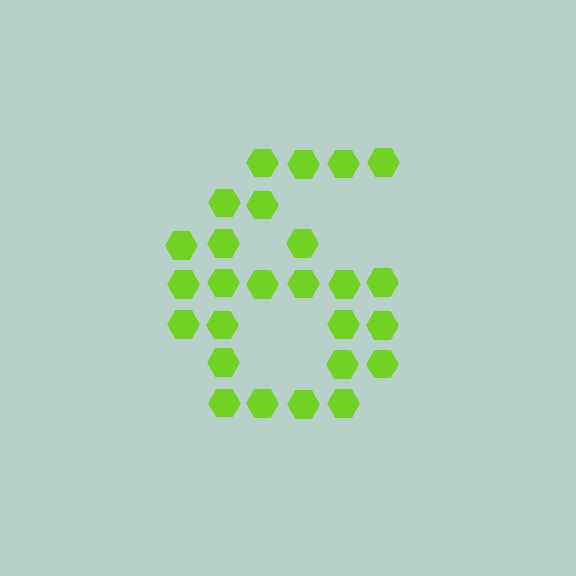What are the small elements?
The small elements are hexagons.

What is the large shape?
The large shape is the digit 6.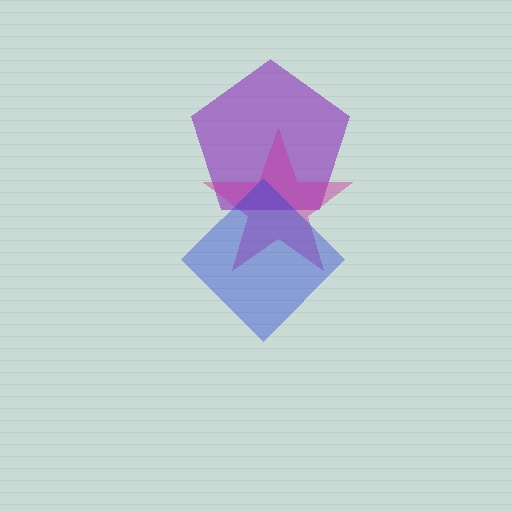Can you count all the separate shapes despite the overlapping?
Yes, there are 3 separate shapes.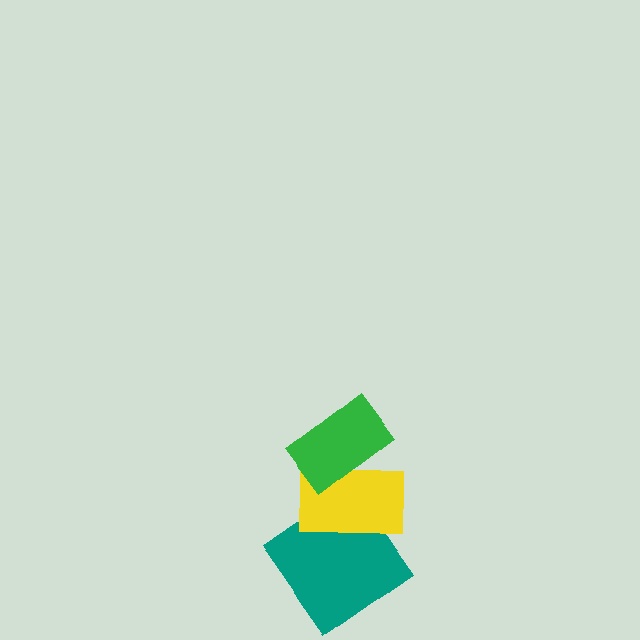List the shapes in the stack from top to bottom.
From top to bottom: the green rectangle, the yellow rectangle, the teal diamond.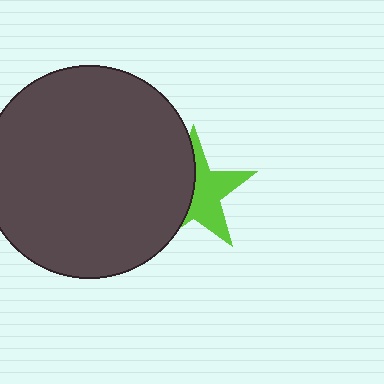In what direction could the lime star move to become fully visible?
The lime star could move right. That would shift it out from behind the dark gray circle entirely.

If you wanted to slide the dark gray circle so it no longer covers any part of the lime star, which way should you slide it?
Slide it left — that is the most direct way to separate the two shapes.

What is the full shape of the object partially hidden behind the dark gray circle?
The partially hidden object is a lime star.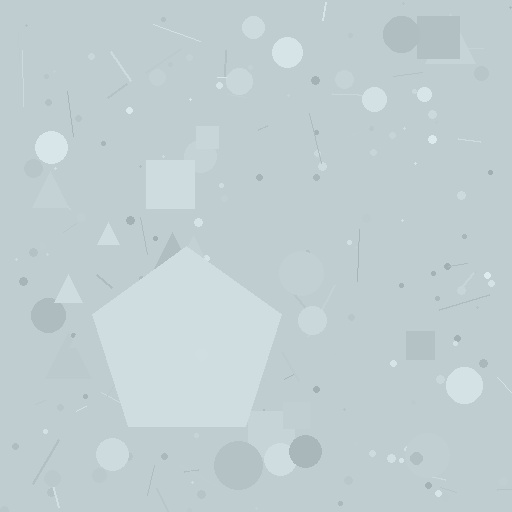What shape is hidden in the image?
A pentagon is hidden in the image.